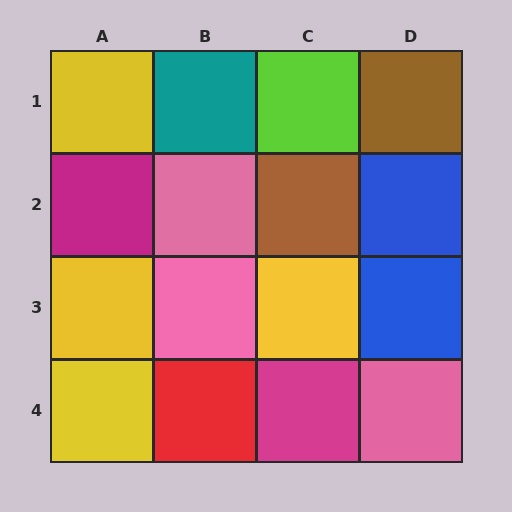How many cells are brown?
2 cells are brown.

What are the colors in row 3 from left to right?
Yellow, pink, yellow, blue.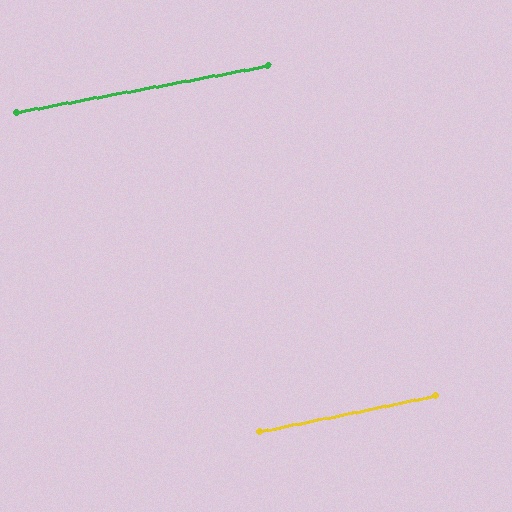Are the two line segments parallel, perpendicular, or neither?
Parallel — their directions differ by only 0.8°.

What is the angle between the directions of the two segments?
Approximately 1 degree.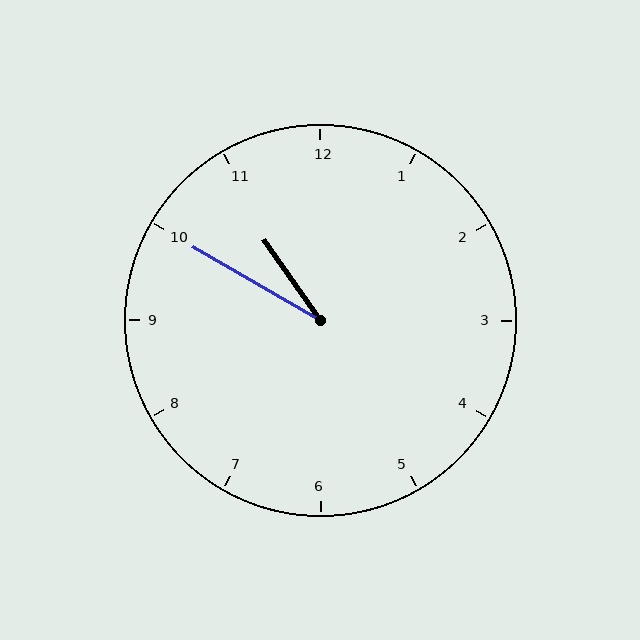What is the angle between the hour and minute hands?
Approximately 25 degrees.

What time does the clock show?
10:50.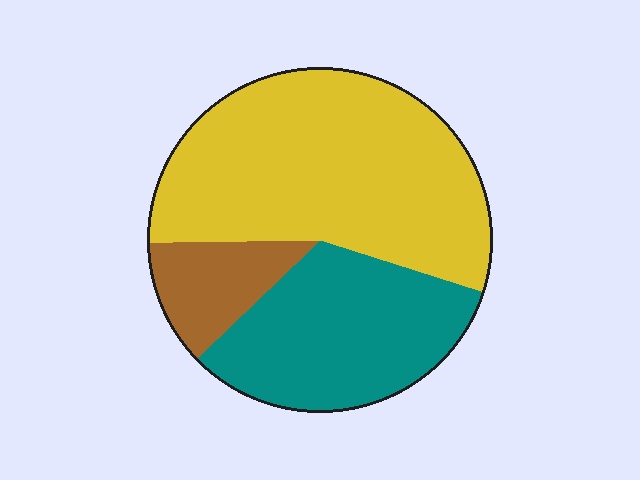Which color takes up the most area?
Yellow, at roughly 55%.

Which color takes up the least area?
Brown, at roughly 10%.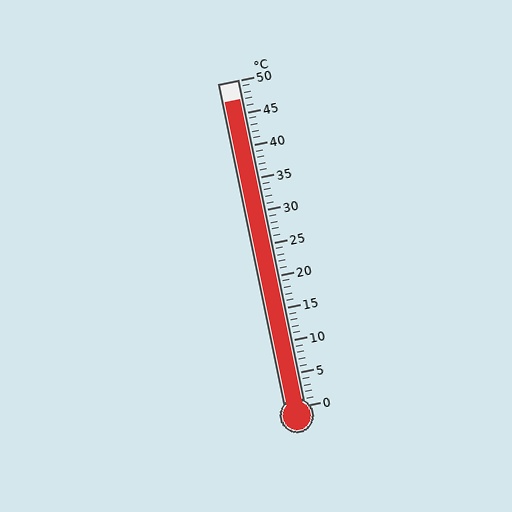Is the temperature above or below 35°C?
The temperature is above 35°C.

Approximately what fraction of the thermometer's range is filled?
The thermometer is filled to approximately 95% of its range.